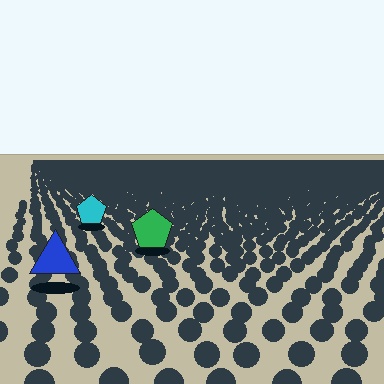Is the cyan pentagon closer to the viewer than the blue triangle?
No. The blue triangle is closer — you can tell from the texture gradient: the ground texture is coarser near it.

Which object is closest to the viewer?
The blue triangle is closest. The texture marks near it are larger and more spread out.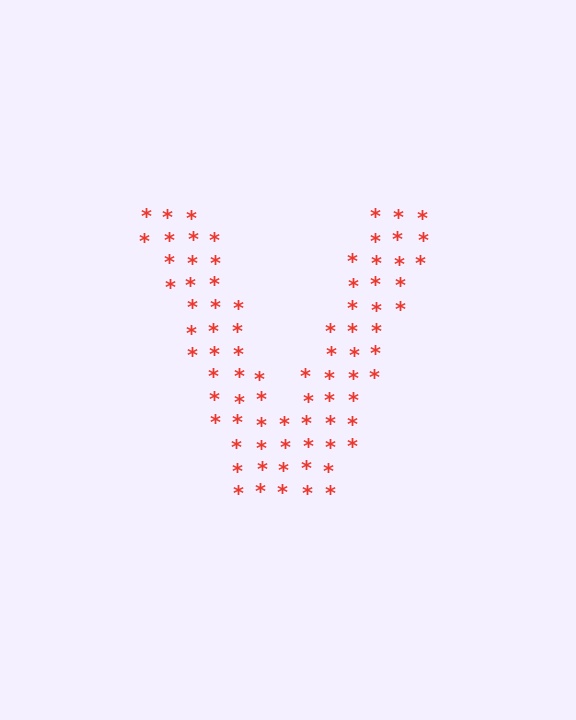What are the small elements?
The small elements are asterisks.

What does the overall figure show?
The overall figure shows the letter V.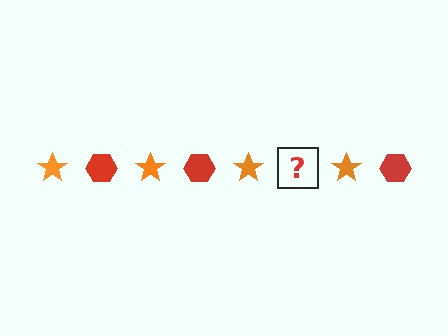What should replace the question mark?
The question mark should be replaced with a red hexagon.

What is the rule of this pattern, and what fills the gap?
The rule is that the pattern alternates between orange star and red hexagon. The gap should be filled with a red hexagon.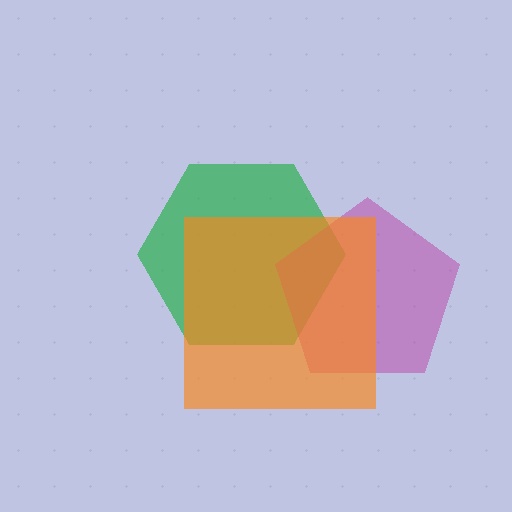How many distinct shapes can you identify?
There are 3 distinct shapes: a green hexagon, a magenta pentagon, an orange square.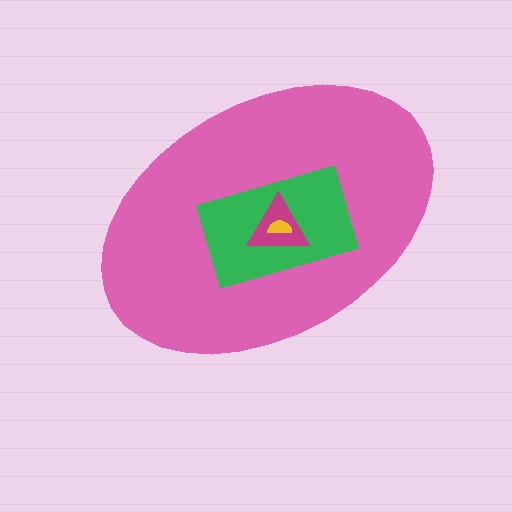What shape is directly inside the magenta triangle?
The yellow semicircle.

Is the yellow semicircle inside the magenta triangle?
Yes.